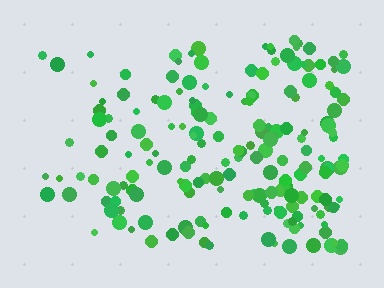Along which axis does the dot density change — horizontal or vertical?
Horizontal.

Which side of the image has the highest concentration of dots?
The right.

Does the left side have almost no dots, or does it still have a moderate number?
Still a moderate number, just noticeably fewer than the right.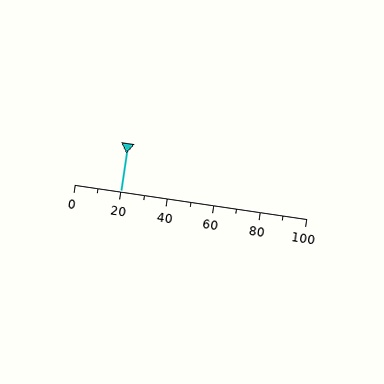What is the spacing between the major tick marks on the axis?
The major ticks are spaced 20 apart.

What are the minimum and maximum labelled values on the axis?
The axis runs from 0 to 100.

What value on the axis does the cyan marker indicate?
The marker indicates approximately 20.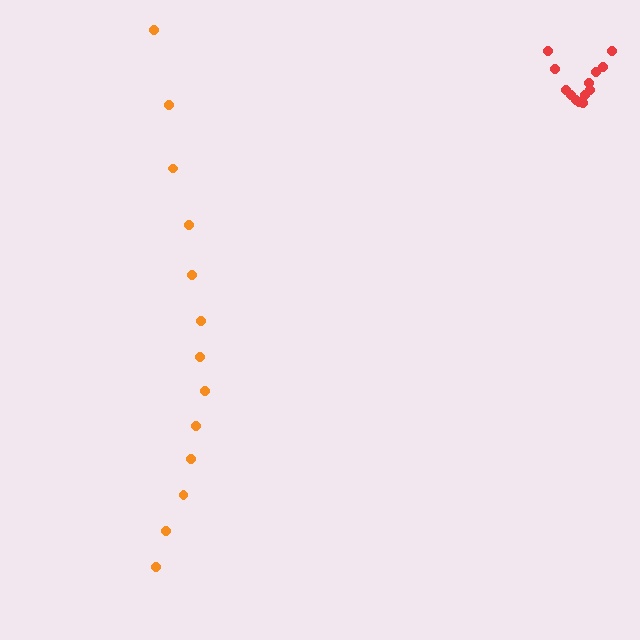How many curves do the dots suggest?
There are 2 distinct paths.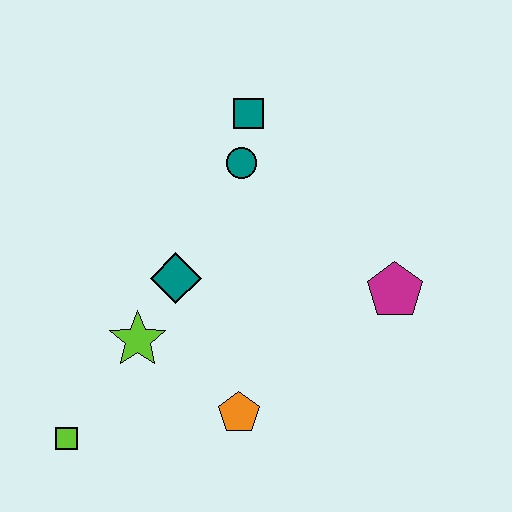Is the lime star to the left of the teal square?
Yes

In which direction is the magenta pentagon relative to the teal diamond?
The magenta pentagon is to the right of the teal diamond.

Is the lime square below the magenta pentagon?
Yes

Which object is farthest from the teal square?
The lime square is farthest from the teal square.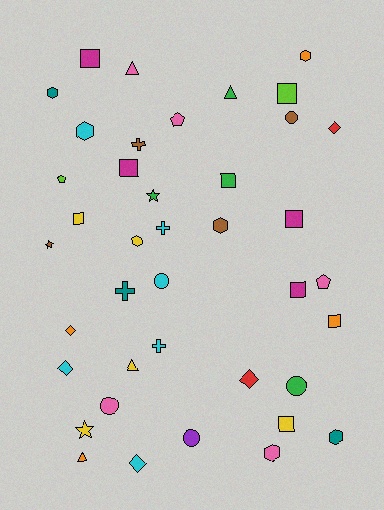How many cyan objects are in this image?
There are 6 cyan objects.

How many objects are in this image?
There are 40 objects.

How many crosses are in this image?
There are 4 crosses.